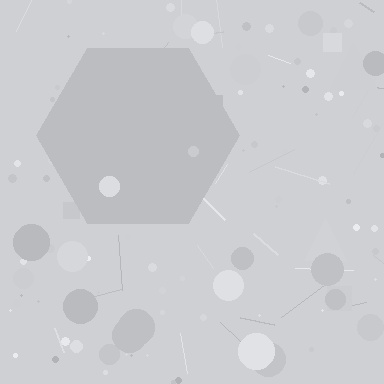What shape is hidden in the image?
A hexagon is hidden in the image.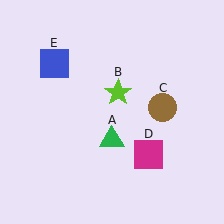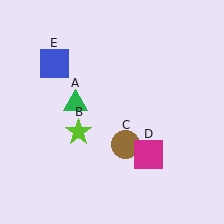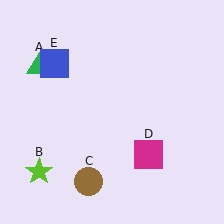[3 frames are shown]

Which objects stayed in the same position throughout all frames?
Magenta square (object D) and blue square (object E) remained stationary.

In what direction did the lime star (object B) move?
The lime star (object B) moved down and to the left.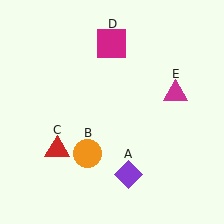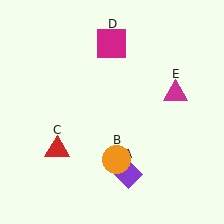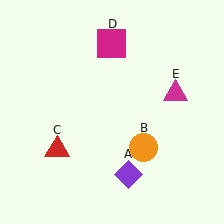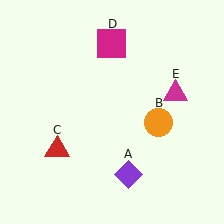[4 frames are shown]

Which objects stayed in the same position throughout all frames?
Purple diamond (object A) and red triangle (object C) and magenta square (object D) and magenta triangle (object E) remained stationary.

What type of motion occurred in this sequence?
The orange circle (object B) rotated counterclockwise around the center of the scene.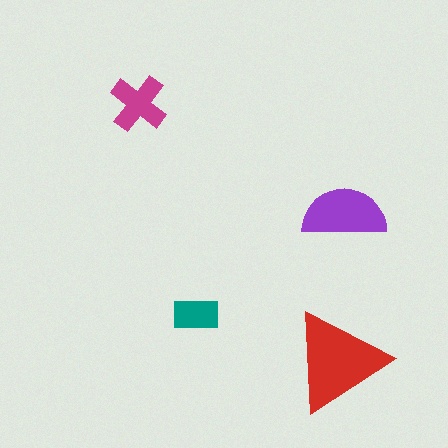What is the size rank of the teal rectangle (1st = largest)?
4th.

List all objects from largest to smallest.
The red triangle, the purple semicircle, the magenta cross, the teal rectangle.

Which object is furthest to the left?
The magenta cross is leftmost.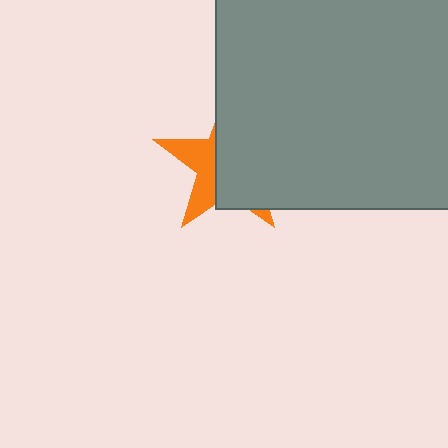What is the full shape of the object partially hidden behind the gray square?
The partially hidden object is an orange star.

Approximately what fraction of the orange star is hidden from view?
Roughly 64% of the orange star is hidden behind the gray square.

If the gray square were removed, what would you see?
You would see the complete orange star.